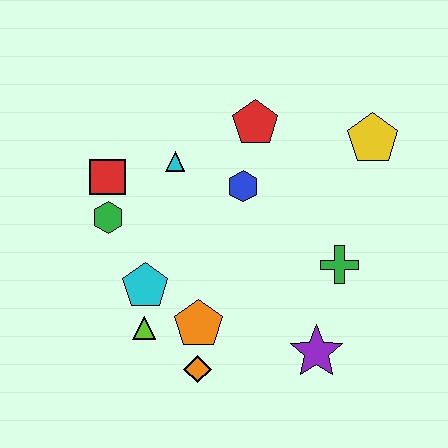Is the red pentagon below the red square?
No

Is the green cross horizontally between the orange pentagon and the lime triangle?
No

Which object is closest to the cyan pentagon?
The lime triangle is closest to the cyan pentagon.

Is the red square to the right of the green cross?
No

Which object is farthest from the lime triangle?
The yellow pentagon is farthest from the lime triangle.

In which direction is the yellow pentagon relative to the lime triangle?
The yellow pentagon is to the right of the lime triangle.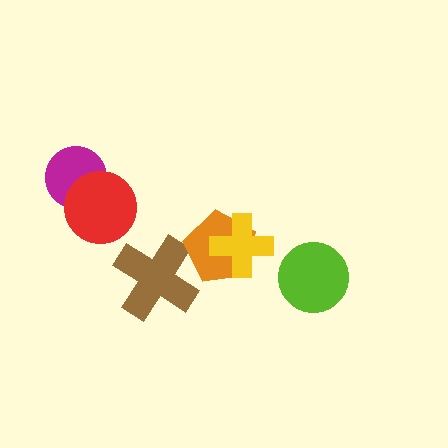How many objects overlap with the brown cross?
1 object overlaps with the brown cross.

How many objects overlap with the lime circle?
0 objects overlap with the lime circle.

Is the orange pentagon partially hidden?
Yes, it is partially covered by another shape.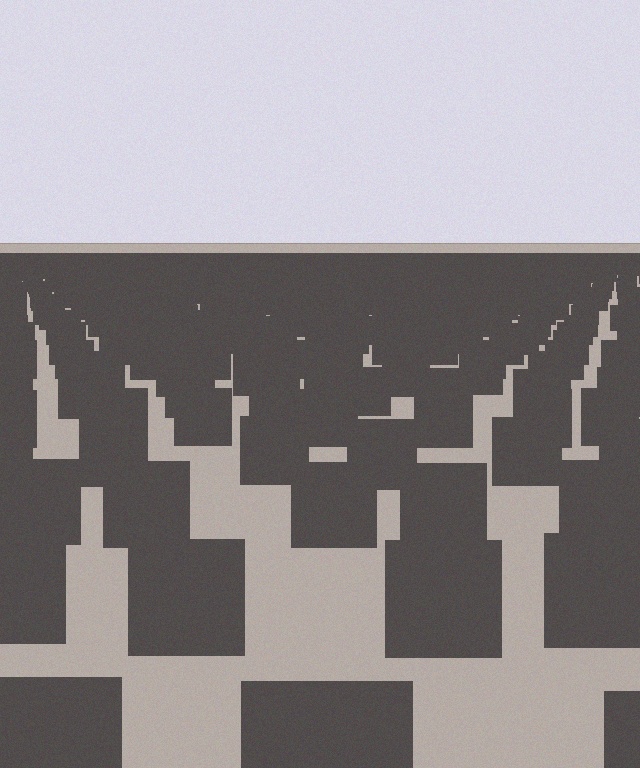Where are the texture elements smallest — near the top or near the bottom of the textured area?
Near the top.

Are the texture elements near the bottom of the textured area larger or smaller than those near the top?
Larger. Near the bottom, elements are closer to the viewer and appear at a bigger on-screen size.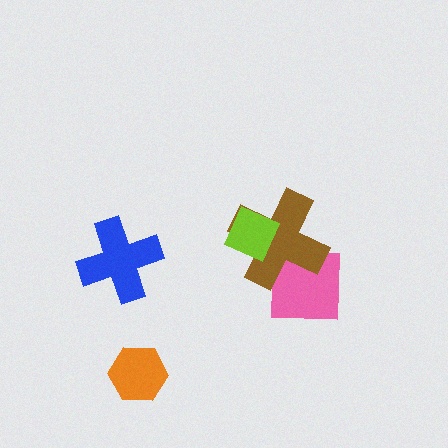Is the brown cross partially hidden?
Yes, it is partially covered by another shape.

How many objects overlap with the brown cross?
2 objects overlap with the brown cross.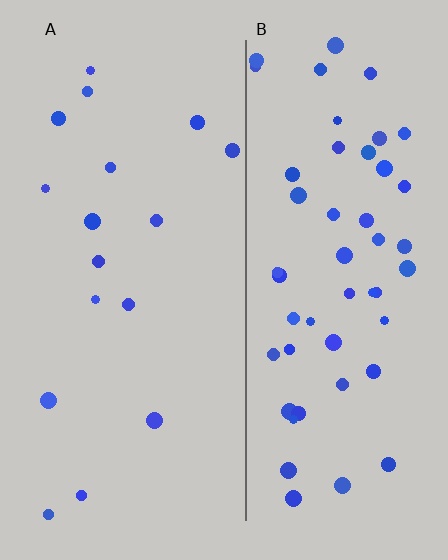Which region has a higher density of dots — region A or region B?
B (the right).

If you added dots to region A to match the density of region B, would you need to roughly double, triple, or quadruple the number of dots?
Approximately triple.